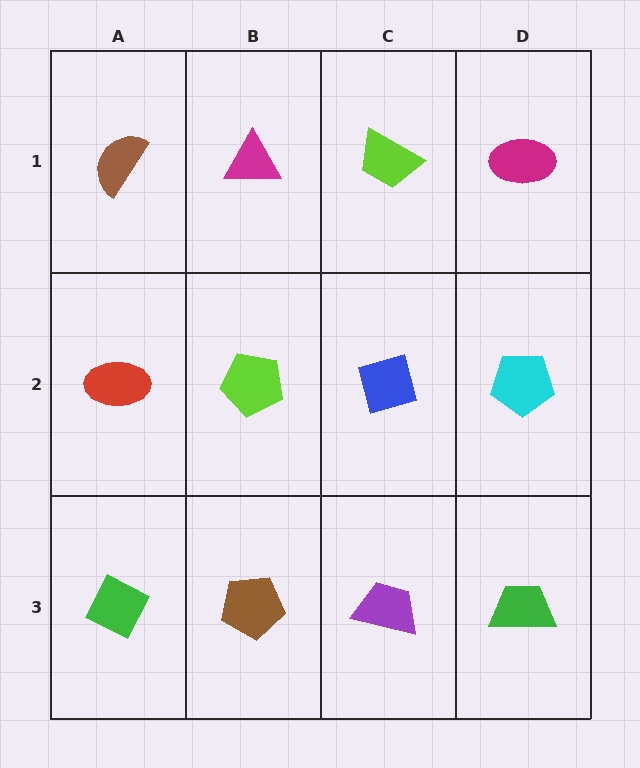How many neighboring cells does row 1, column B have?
3.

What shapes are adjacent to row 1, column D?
A cyan pentagon (row 2, column D), a lime trapezoid (row 1, column C).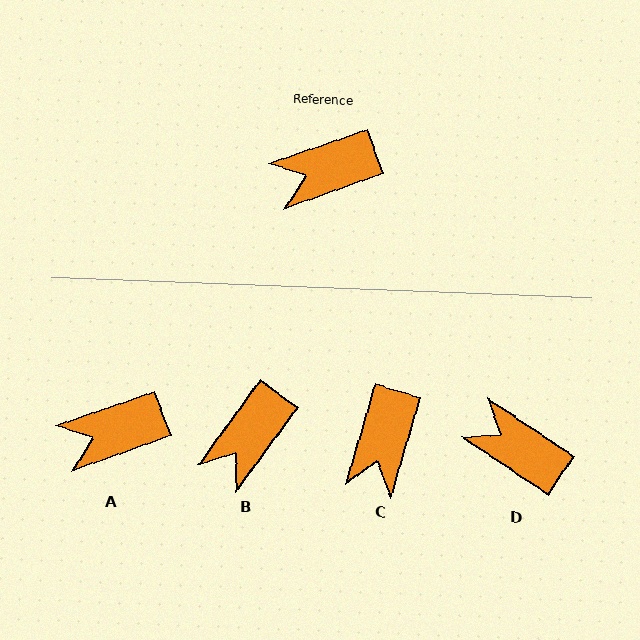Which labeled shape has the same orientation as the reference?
A.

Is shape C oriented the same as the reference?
No, it is off by about 54 degrees.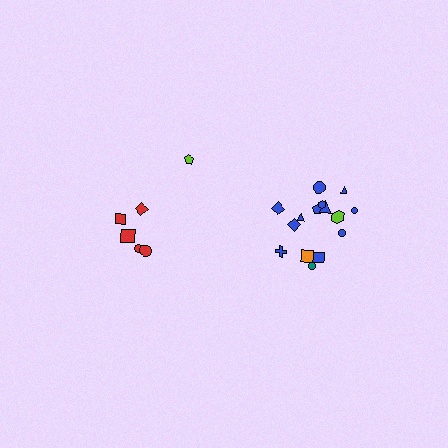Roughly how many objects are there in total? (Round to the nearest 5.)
Roughly 20 objects in total.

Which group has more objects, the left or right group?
The right group.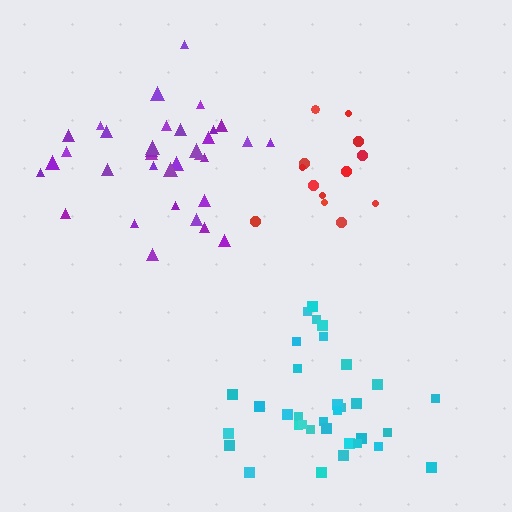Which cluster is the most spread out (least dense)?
Red.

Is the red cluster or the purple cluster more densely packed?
Purple.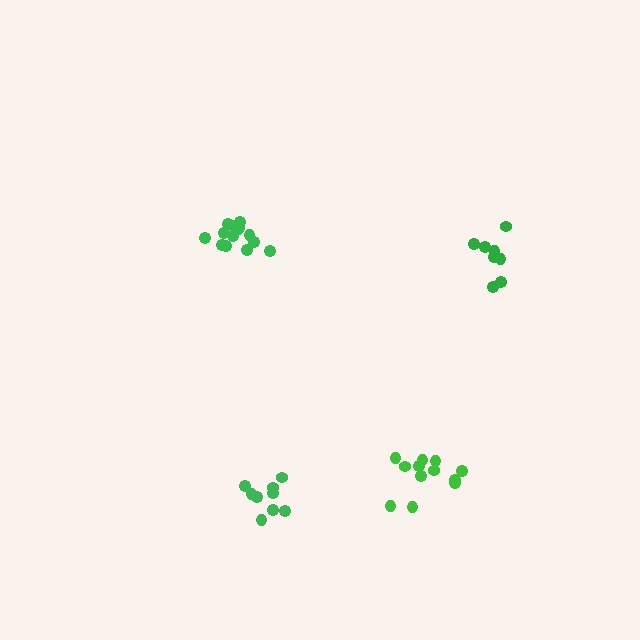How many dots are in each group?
Group 1: 14 dots, Group 2: 12 dots, Group 3: 8 dots, Group 4: 9 dots (43 total).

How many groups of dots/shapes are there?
There are 4 groups.